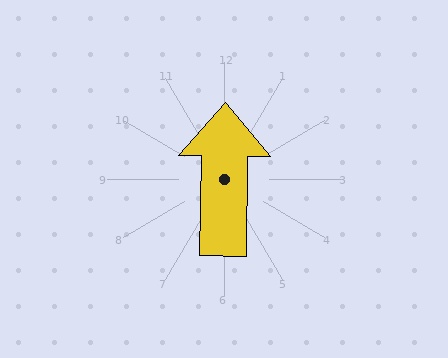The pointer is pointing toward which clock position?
Roughly 12 o'clock.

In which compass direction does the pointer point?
North.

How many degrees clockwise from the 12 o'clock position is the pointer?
Approximately 1 degrees.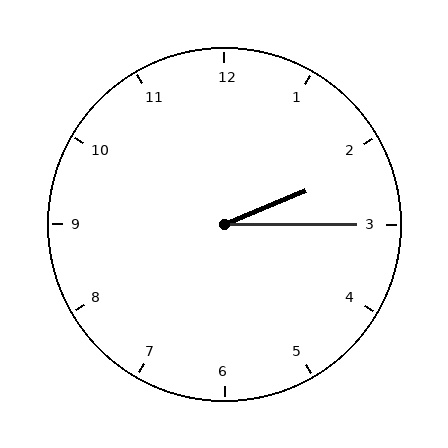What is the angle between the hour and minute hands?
Approximately 22 degrees.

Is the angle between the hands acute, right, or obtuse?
It is acute.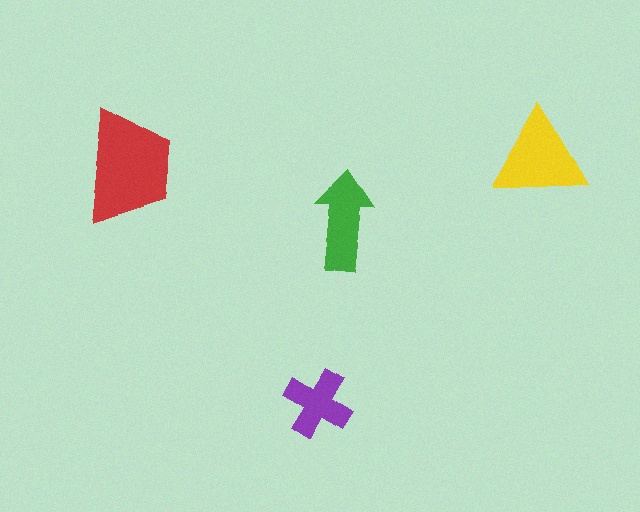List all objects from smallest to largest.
The purple cross, the green arrow, the yellow triangle, the red trapezoid.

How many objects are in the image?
There are 4 objects in the image.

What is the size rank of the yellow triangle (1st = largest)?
2nd.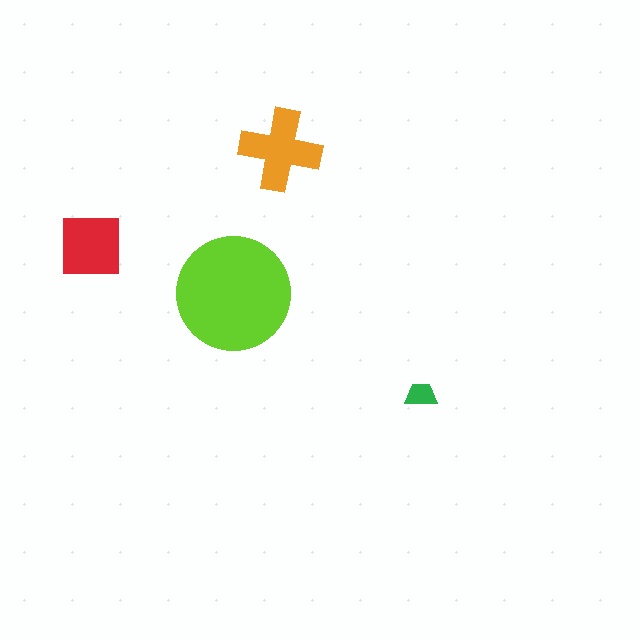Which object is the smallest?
The green trapezoid.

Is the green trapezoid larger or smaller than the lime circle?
Smaller.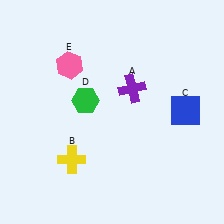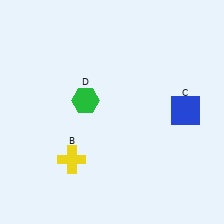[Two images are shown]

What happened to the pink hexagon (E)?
The pink hexagon (E) was removed in Image 2. It was in the top-left area of Image 1.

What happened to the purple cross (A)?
The purple cross (A) was removed in Image 2. It was in the top-right area of Image 1.